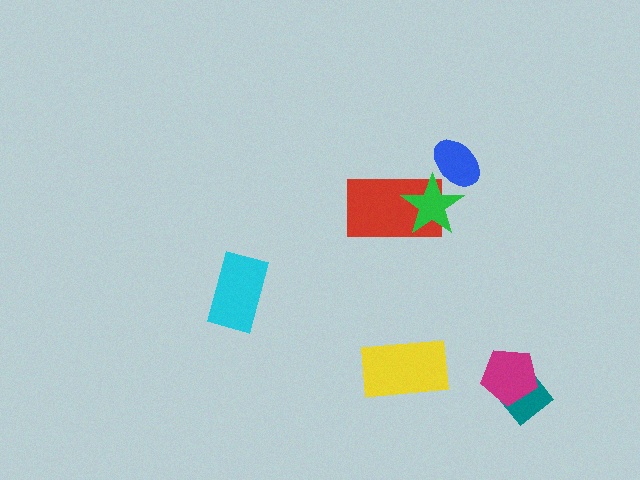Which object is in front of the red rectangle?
The green star is in front of the red rectangle.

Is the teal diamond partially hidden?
Yes, it is partially covered by another shape.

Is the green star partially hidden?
Yes, it is partially covered by another shape.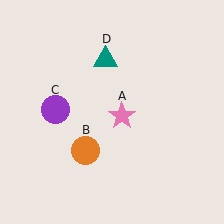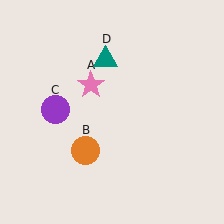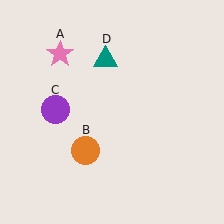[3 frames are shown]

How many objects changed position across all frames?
1 object changed position: pink star (object A).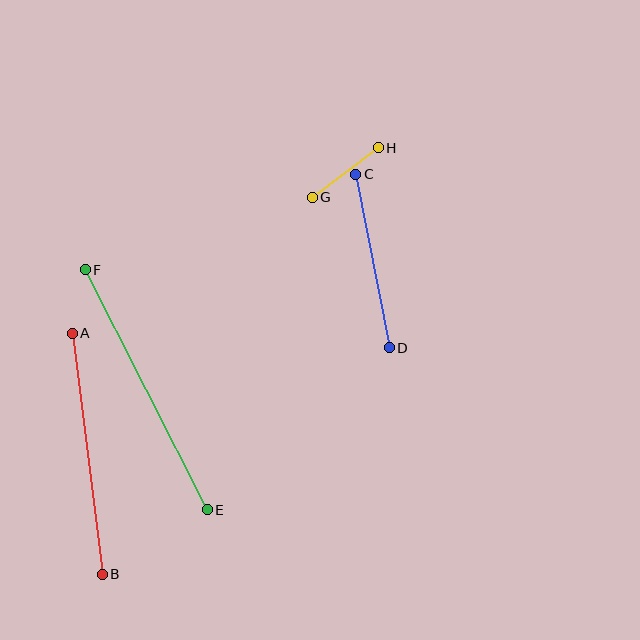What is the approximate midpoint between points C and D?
The midpoint is at approximately (373, 261) pixels.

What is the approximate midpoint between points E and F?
The midpoint is at approximately (146, 390) pixels.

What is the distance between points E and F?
The distance is approximately 269 pixels.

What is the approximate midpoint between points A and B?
The midpoint is at approximately (87, 454) pixels.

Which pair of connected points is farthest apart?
Points E and F are farthest apart.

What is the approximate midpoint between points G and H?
The midpoint is at approximately (345, 173) pixels.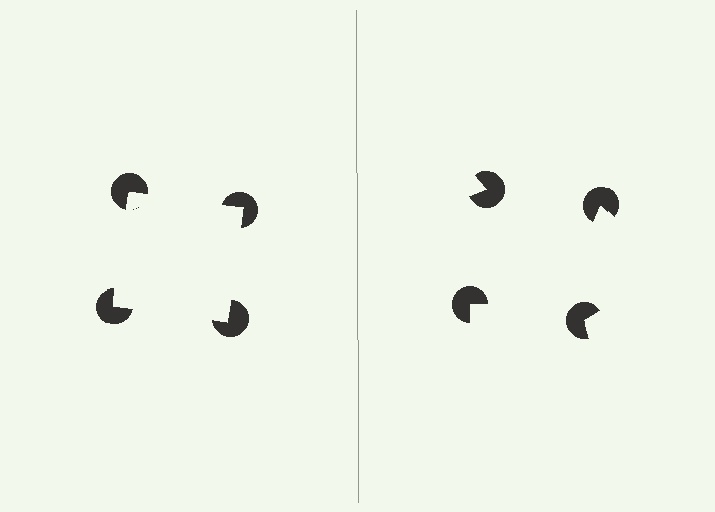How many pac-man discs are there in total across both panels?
8 — 4 on each side.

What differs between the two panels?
The pac-man discs are positioned identically on both sides; only the wedge orientations differ. On the left they align to a square; on the right they are misaligned.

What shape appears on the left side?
An illusory square.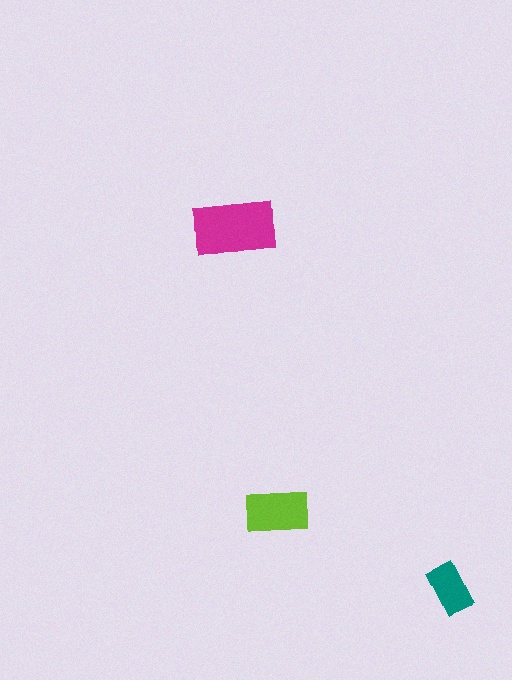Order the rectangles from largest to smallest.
the magenta one, the lime one, the teal one.